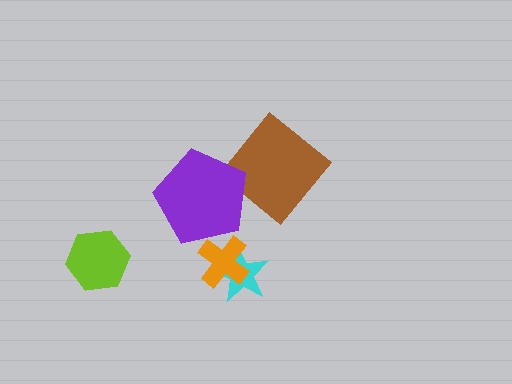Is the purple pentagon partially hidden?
No, no other shape covers it.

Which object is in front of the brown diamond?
The purple pentagon is in front of the brown diamond.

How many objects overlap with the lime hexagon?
0 objects overlap with the lime hexagon.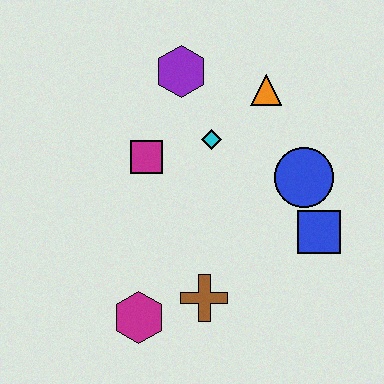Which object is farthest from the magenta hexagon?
The orange triangle is farthest from the magenta hexagon.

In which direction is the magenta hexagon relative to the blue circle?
The magenta hexagon is to the left of the blue circle.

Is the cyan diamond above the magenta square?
Yes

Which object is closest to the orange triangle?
The cyan diamond is closest to the orange triangle.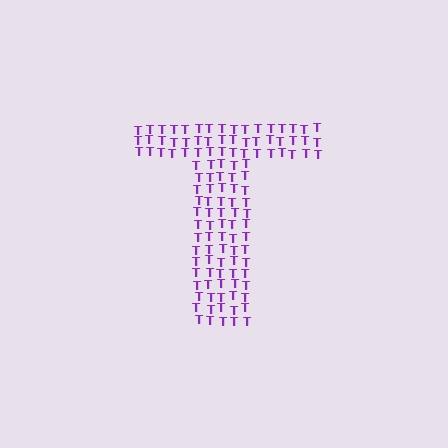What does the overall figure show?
The overall figure shows the letter T.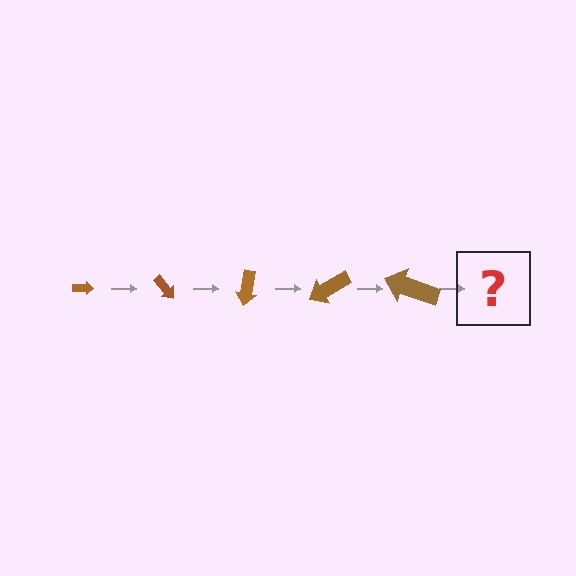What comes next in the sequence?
The next element should be an arrow, larger than the previous one and rotated 250 degrees from the start.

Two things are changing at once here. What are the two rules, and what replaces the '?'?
The two rules are that the arrow grows larger each step and it rotates 50 degrees each step. The '?' should be an arrow, larger than the previous one and rotated 250 degrees from the start.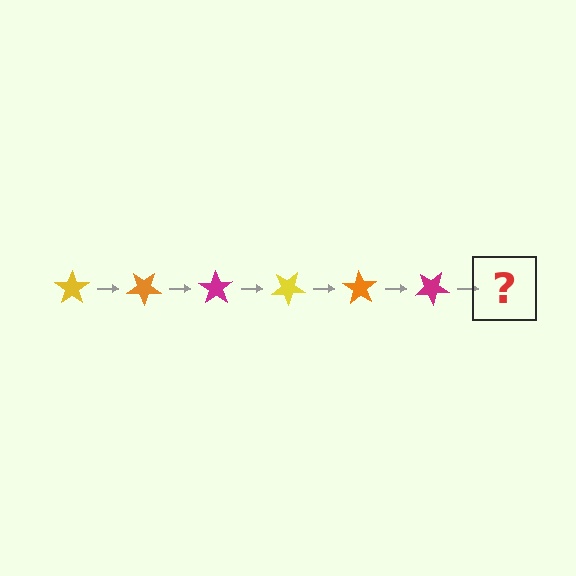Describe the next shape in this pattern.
It should be a yellow star, rotated 210 degrees from the start.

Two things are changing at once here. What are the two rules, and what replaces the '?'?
The two rules are that it rotates 35 degrees each step and the color cycles through yellow, orange, and magenta. The '?' should be a yellow star, rotated 210 degrees from the start.